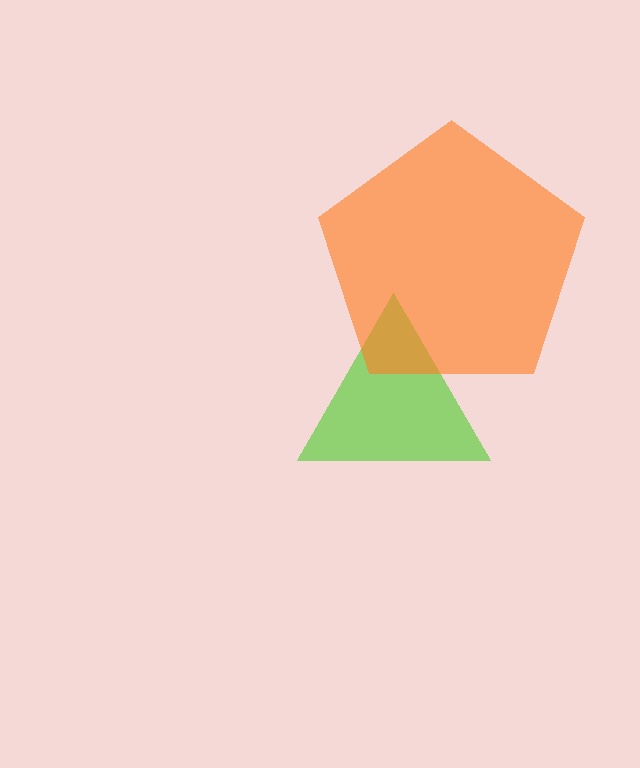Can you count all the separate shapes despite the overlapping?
Yes, there are 2 separate shapes.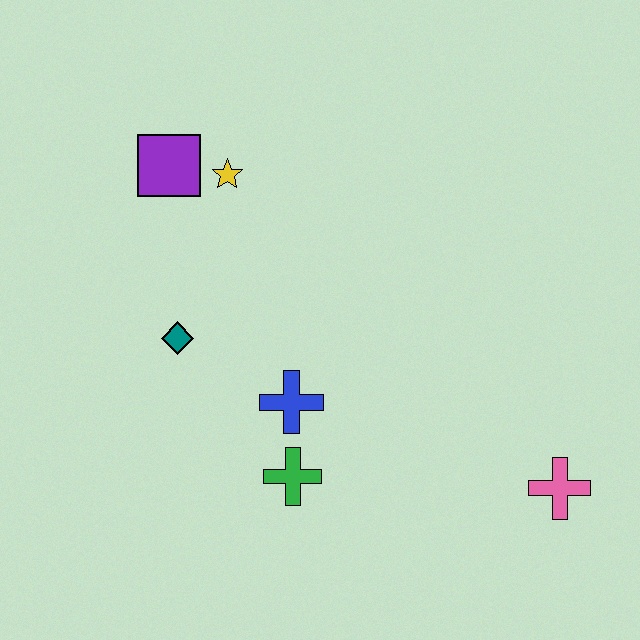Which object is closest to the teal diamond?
The blue cross is closest to the teal diamond.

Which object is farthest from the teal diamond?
The pink cross is farthest from the teal diamond.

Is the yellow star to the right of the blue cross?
No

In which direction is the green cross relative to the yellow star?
The green cross is below the yellow star.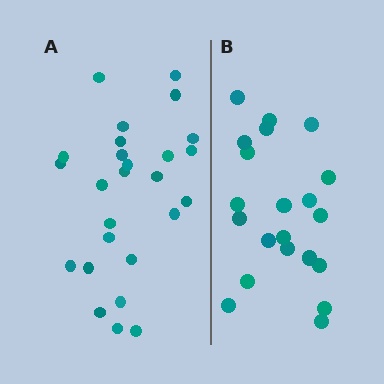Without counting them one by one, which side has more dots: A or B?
Region A (the left region) has more dots.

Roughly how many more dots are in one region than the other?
Region A has about 5 more dots than region B.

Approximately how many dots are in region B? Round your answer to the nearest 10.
About 20 dots. (The exact count is 21, which rounds to 20.)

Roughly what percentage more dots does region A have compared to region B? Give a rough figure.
About 25% more.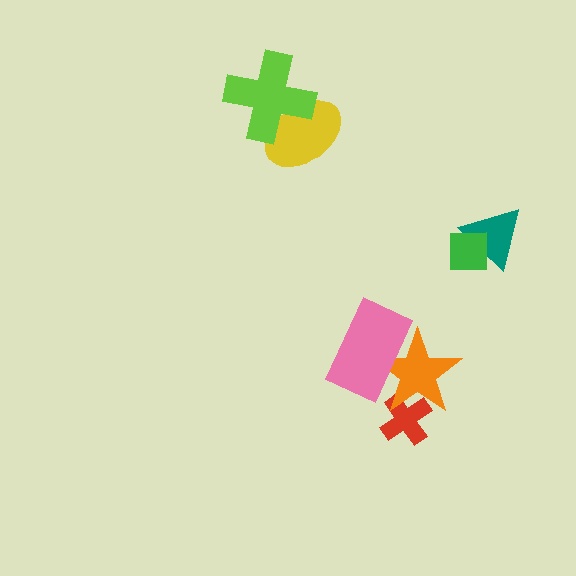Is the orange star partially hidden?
Yes, it is partially covered by another shape.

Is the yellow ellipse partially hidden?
Yes, it is partially covered by another shape.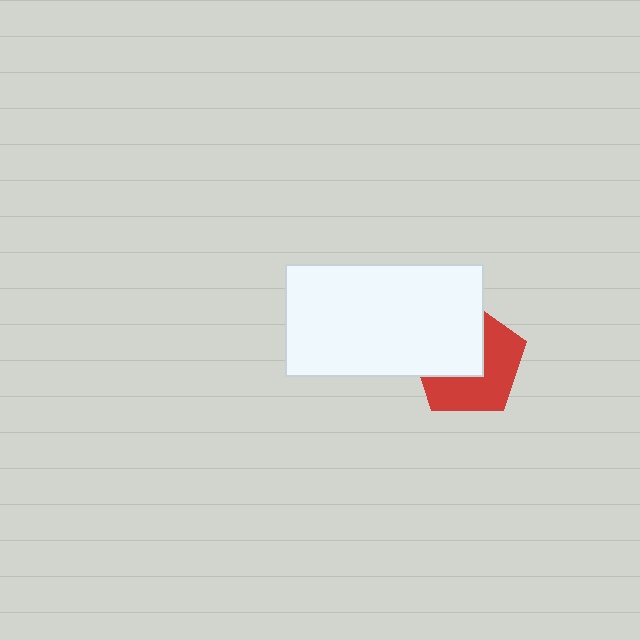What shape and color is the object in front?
The object in front is a white rectangle.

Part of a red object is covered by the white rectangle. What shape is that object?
It is a pentagon.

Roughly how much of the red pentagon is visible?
About half of it is visible (roughly 53%).